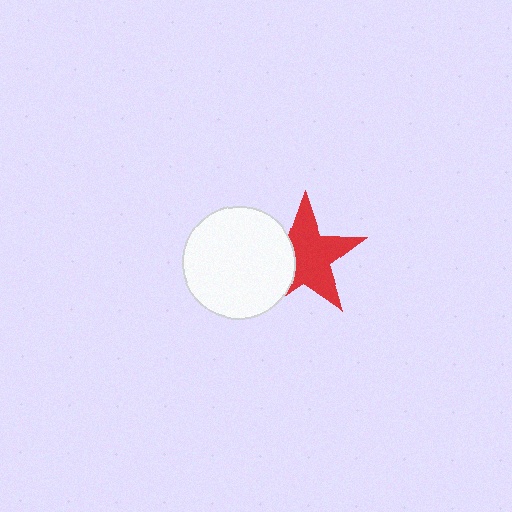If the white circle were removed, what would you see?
You would see the complete red star.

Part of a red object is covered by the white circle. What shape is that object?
It is a star.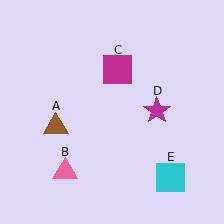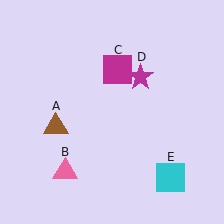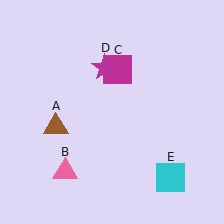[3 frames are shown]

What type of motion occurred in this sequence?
The magenta star (object D) rotated counterclockwise around the center of the scene.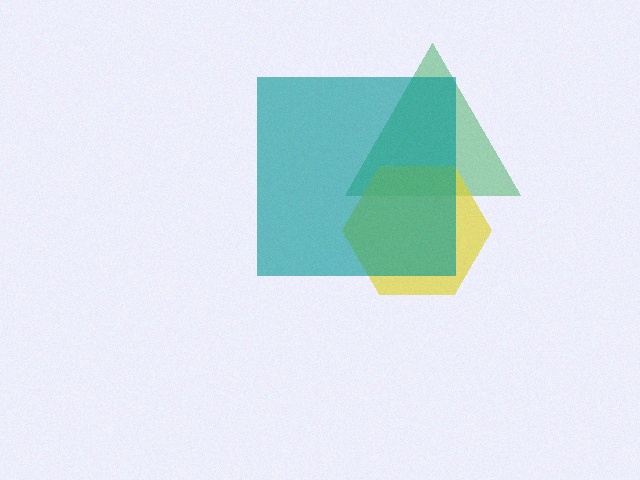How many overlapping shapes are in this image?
There are 3 overlapping shapes in the image.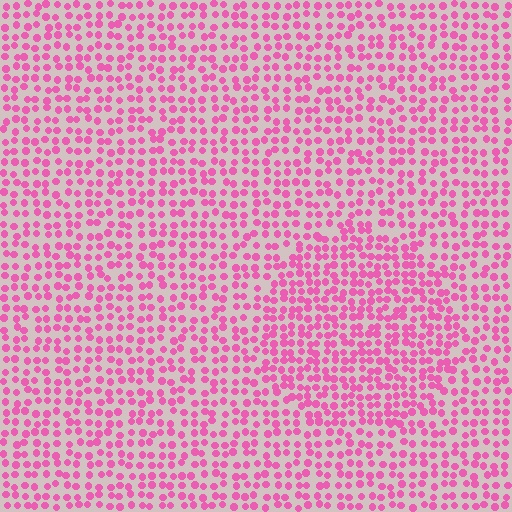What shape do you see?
I see a circle.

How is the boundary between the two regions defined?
The boundary is defined by a change in element density (approximately 1.4x ratio). All elements are the same color, size, and shape.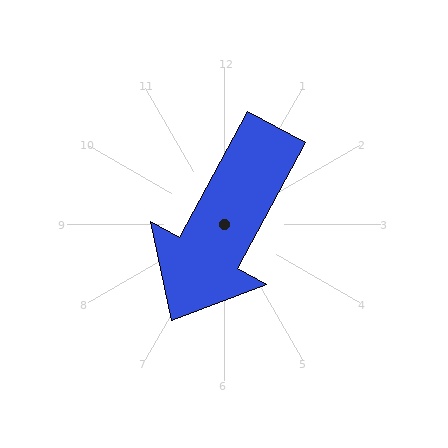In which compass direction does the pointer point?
Southwest.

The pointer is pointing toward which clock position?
Roughly 7 o'clock.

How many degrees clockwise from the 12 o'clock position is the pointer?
Approximately 209 degrees.